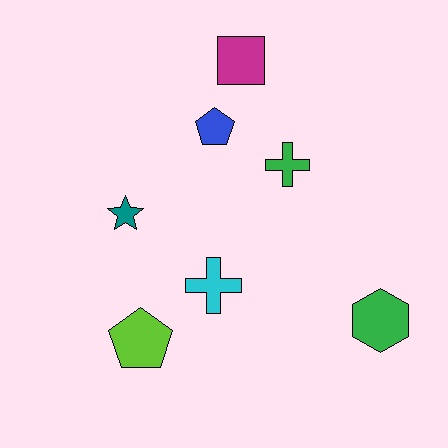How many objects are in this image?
There are 7 objects.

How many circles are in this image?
There are no circles.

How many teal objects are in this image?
There is 1 teal object.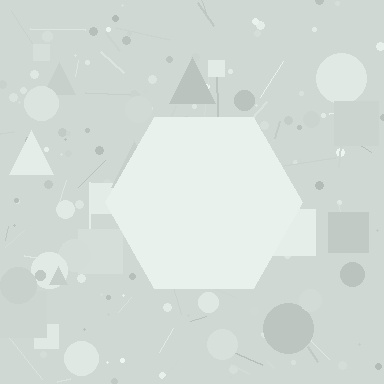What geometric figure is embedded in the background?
A hexagon is embedded in the background.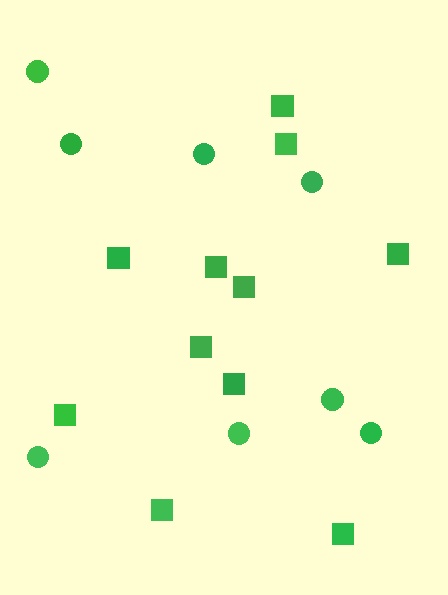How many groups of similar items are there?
There are 2 groups: one group of squares (11) and one group of circles (8).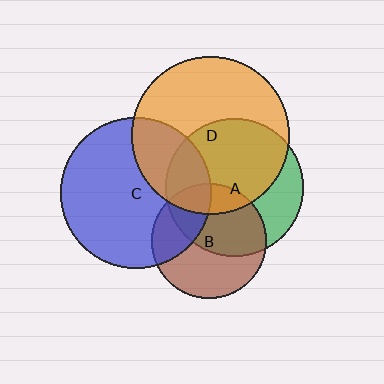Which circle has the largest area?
Circle D (orange).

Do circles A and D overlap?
Yes.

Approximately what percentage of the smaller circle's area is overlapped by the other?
Approximately 60%.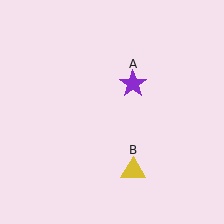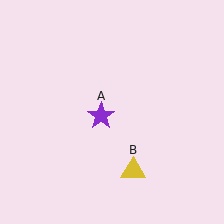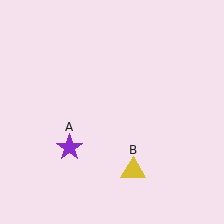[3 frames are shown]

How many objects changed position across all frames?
1 object changed position: purple star (object A).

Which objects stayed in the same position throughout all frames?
Yellow triangle (object B) remained stationary.